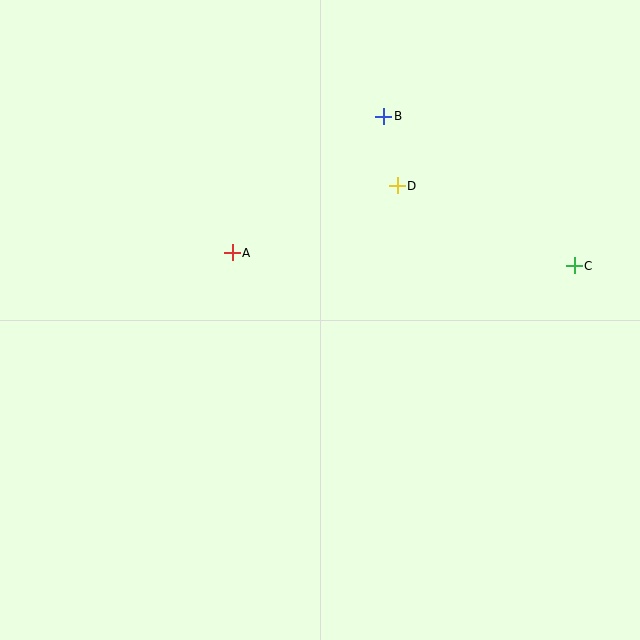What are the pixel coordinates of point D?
Point D is at (397, 186).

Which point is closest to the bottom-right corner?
Point C is closest to the bottom-right corner.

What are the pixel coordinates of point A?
Point A is at (232, 253).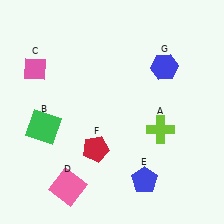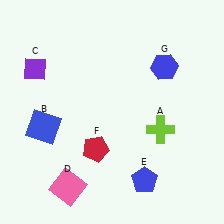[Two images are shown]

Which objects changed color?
B changed from green to blue. C changed from pink to purple.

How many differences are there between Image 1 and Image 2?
There are 2 differences between the two images.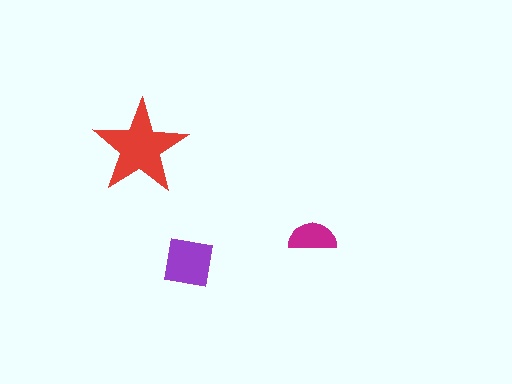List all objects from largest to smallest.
The red star, the purple square, the magenta semicircle.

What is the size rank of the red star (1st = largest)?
1st.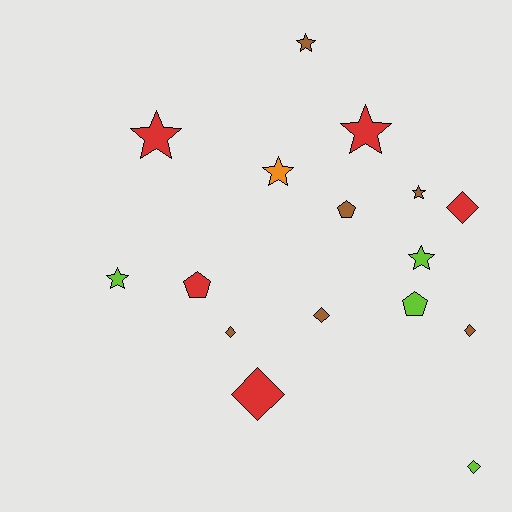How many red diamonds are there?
There are 2 red diamonds.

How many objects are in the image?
There are 16 objects.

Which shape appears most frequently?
Star, with 7 objects.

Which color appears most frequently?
Brown, with 6 objects.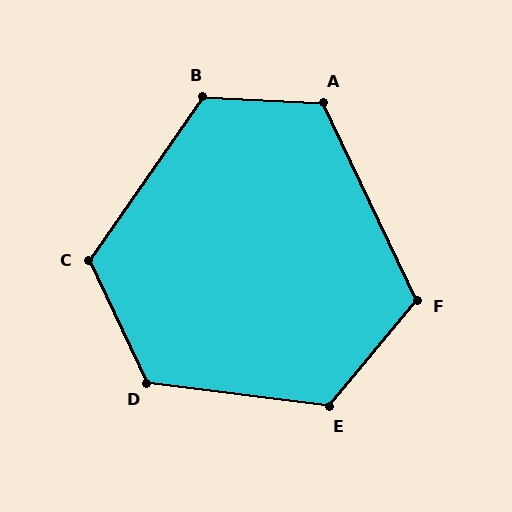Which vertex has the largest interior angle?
D, at approximately 123 degrees.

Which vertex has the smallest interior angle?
F, at approximately 115 degrees.